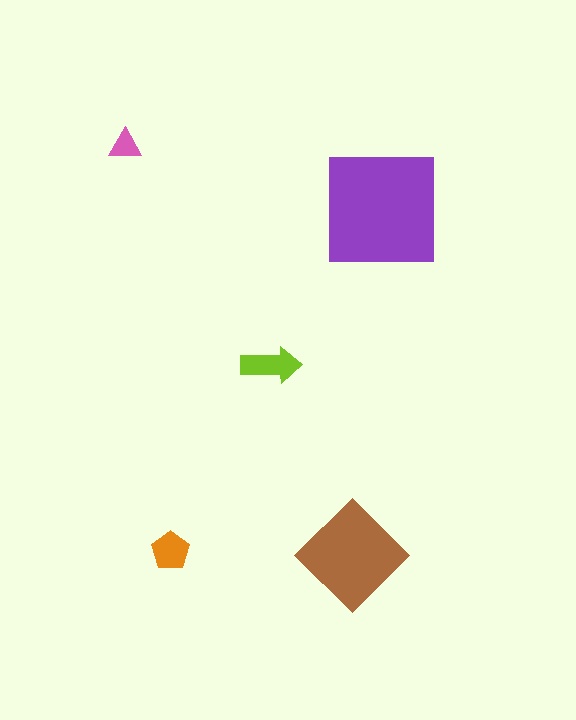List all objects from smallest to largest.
The pink triangle, the orange pentagon, the lime arrow, the brown diamond, the purple square.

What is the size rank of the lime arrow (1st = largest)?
3rd.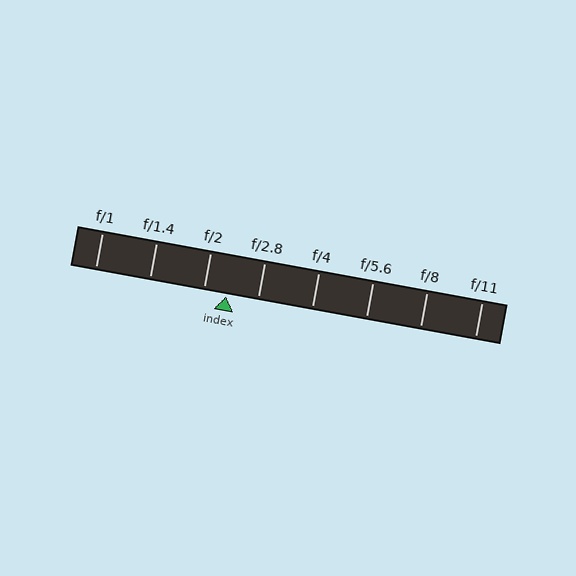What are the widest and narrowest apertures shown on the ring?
The widest aperture shown is f/1 and the narrowest is f/11.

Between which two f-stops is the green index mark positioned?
The index mark is between f/2 and f/2.8.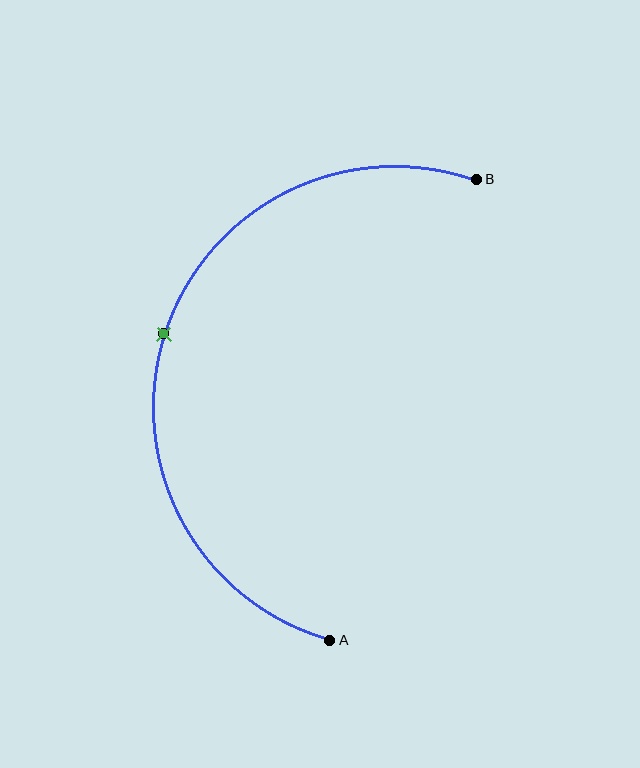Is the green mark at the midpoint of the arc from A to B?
Yes. The green mark lies on the arc at equal arc-length from both A and B — it is the arc midpoint.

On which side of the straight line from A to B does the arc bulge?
The arc bulges to the left of the straight line connecting A and B.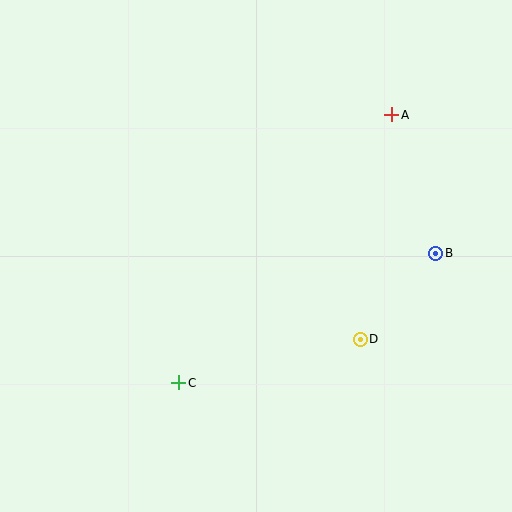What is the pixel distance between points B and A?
The distance between B and A is 145 pixels.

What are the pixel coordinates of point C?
Point C is at (179, 383).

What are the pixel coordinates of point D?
Point D is at (360, 339).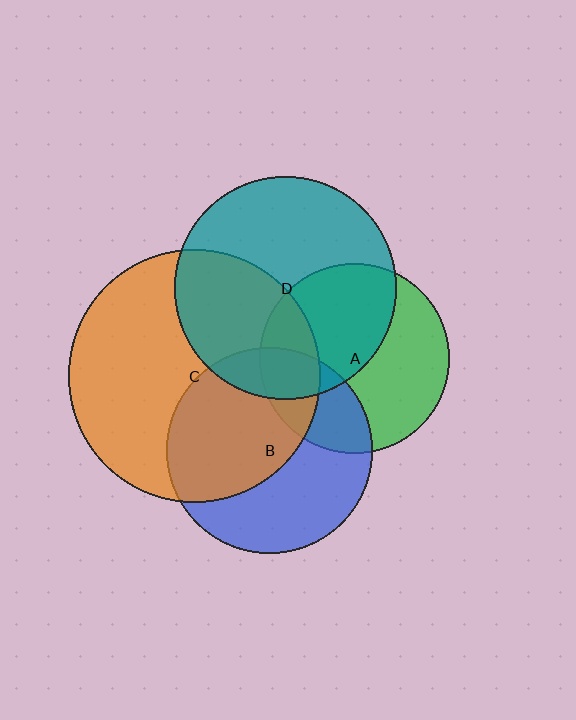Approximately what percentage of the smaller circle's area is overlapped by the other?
Approximately 55%.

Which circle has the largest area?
Circle C (orange).